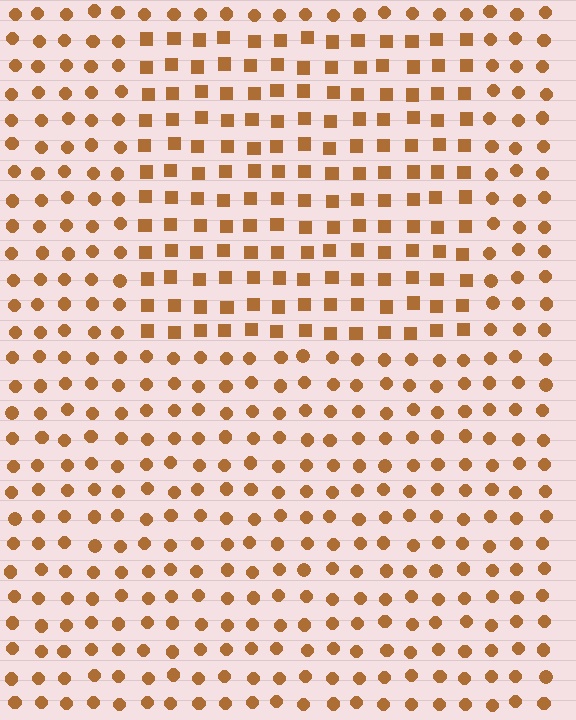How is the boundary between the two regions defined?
The boundary is defined by a change in element shape: squares inside vs. circles outside. All elements share the same color and spacing.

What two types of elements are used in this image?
The image uses squares inside the rectangle region and circles outside it.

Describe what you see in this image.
The image is filled with small brown elements arranged in a uniform grid. A rectangle-shaped region contains squares, while the surrounding area contains circles. The boundary is defined purely by the change in element shape.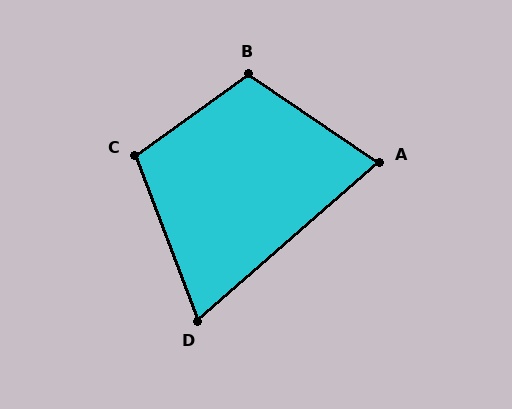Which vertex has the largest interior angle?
B, at approximately 110 degrees.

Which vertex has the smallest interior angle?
D, at approximately 70 degrees.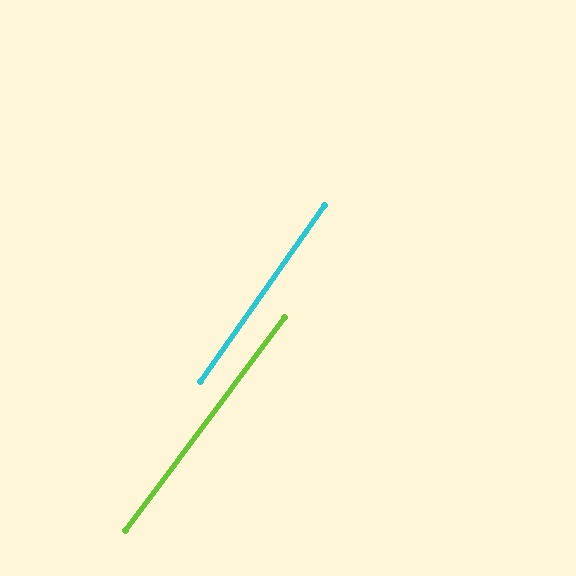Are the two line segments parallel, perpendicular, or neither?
Parallel — their directions differ by only 1.4°.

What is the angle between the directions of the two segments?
Approximately 1 degree.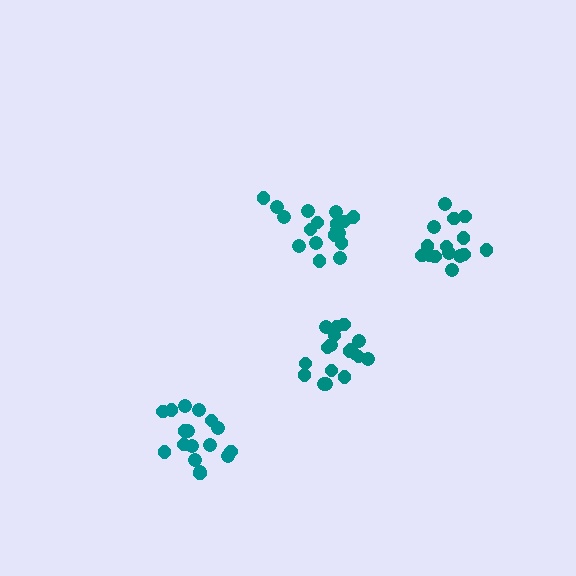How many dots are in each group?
Group 1: 18 dots, Group 2: 18 dots, Group 3: 16 dots, Group 4: 17 dots (69 total).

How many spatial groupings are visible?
There are 4 spatial groupings.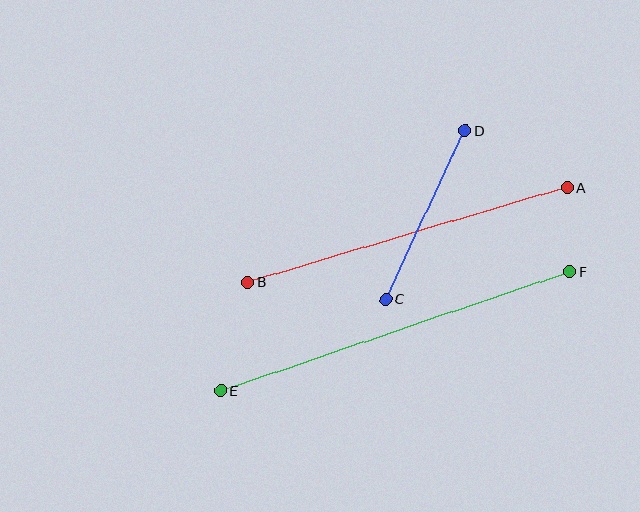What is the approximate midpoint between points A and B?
The midpoint is at approximately (407, 235) pixels.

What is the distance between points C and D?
The distance is approximately 186 pixels.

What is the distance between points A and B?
The distance is approximately 333 pixels.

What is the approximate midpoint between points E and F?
The midpoint is at approximately (395, 331) pixels.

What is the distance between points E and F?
The distance is approximately 369 pixels.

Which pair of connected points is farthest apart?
Points E and F are farthest apart.